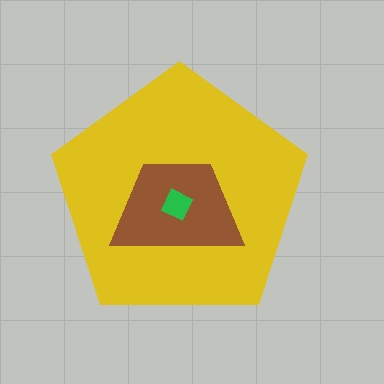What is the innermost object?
The green diamond.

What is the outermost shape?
The yellow pentagon.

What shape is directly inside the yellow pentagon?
The brown trapezoid.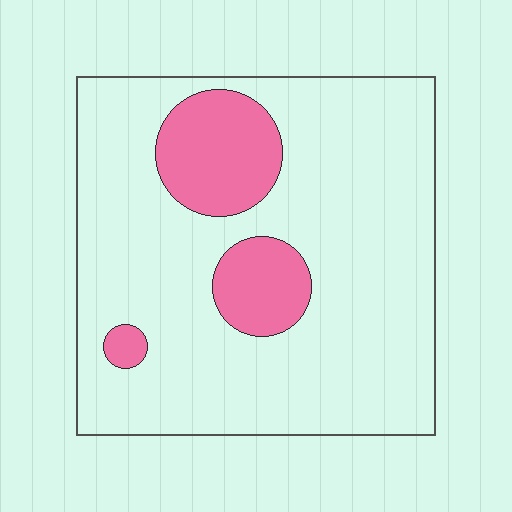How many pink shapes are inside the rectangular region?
3.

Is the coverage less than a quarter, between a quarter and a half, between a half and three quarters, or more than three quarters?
Less than a quarter.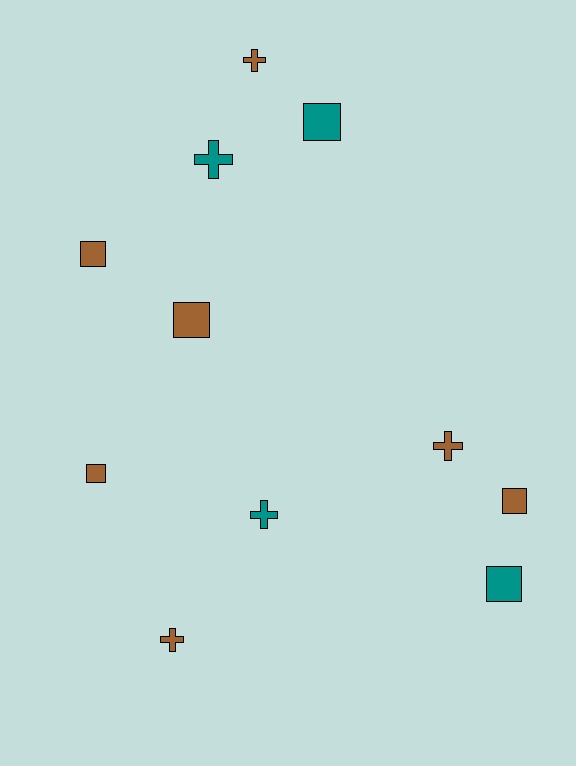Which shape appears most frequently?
Square, with 6 objects.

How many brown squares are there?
There are 4 brown squares.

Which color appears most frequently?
Brown, with 7 objects.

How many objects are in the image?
There are 11 objects.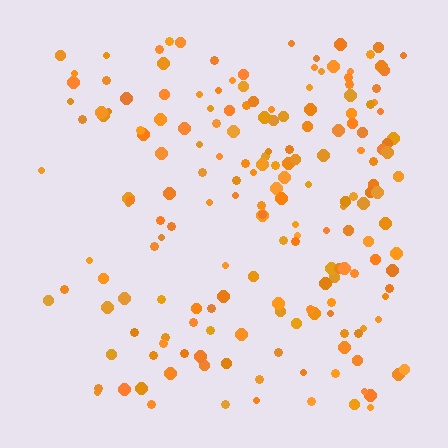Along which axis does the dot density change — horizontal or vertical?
Horizontal.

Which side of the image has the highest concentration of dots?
The right.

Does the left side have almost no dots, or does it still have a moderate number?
Still a moderate number, just noticeably fewer than the right.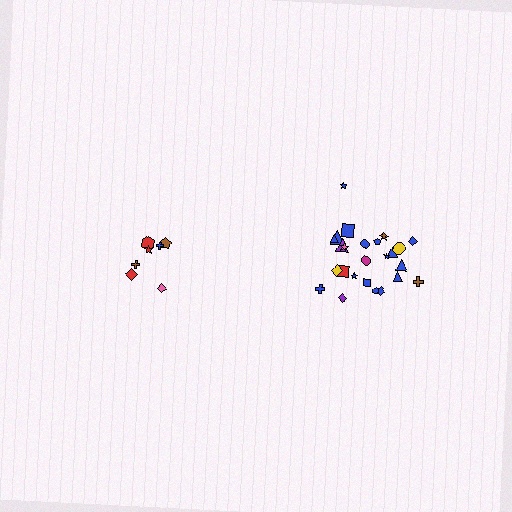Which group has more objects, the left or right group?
The right group.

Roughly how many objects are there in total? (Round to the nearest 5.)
Roughly 30 objects in total.